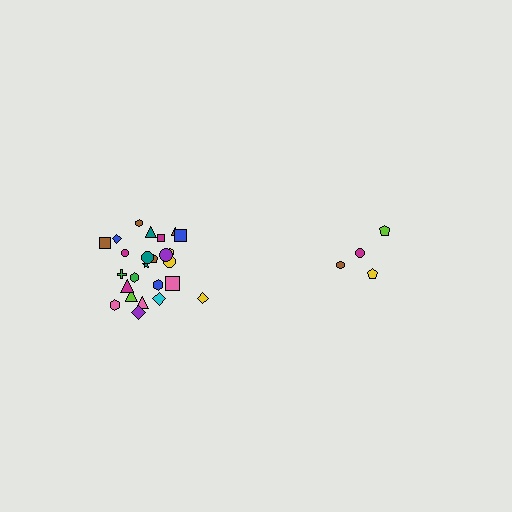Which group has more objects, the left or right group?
The left group.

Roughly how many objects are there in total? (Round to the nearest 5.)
Roughly 30 objects in total.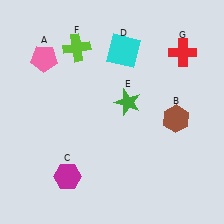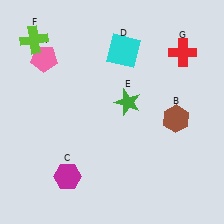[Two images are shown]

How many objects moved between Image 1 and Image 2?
1 object moved between the two images.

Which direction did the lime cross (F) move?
The lime cross (F) moved left.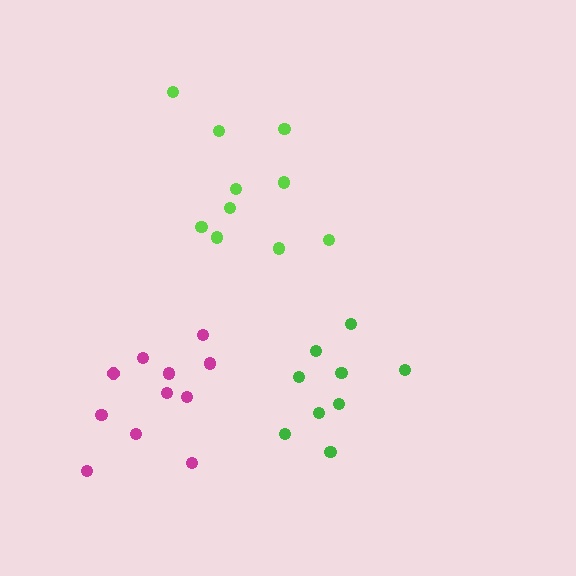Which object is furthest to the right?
The green cluster is rightmost.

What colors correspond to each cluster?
The clusters are colored: lime, green, magenta.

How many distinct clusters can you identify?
There are 3 distinct clusters.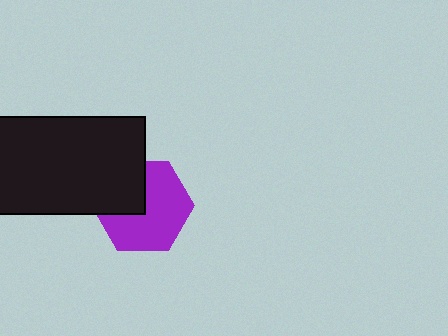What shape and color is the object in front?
The object in front is a black rectangle.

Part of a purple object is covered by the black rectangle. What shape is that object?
It is a hexagon.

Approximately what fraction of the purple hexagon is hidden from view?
Roughly 34% of the purple hexagon is hidden behind the black rectangle.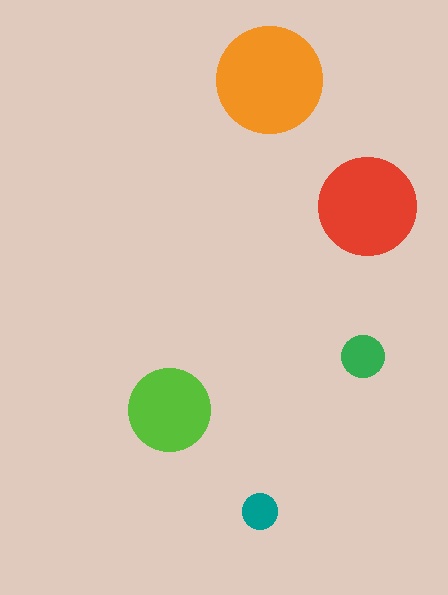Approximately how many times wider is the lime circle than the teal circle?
About 2.5 times wider.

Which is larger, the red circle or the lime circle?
The red one.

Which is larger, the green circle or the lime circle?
The lime one.